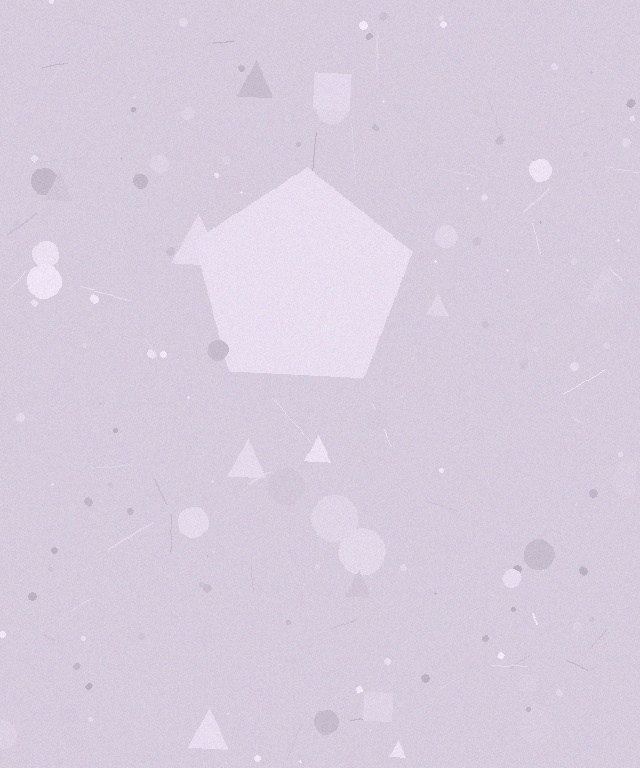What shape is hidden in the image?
A pentagon is hidden in the image.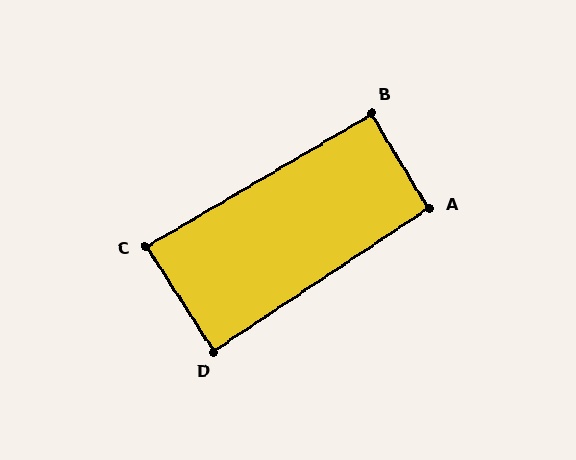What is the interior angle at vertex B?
Approximately 91 degrees (approximately right).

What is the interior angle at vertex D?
Approximately 89 degrees (approximately right).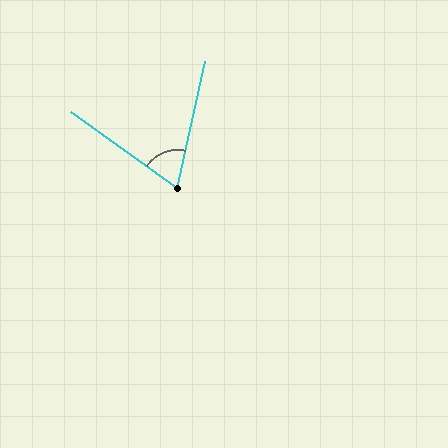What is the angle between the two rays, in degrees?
Approximately 67 degrees.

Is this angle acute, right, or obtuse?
It is acute.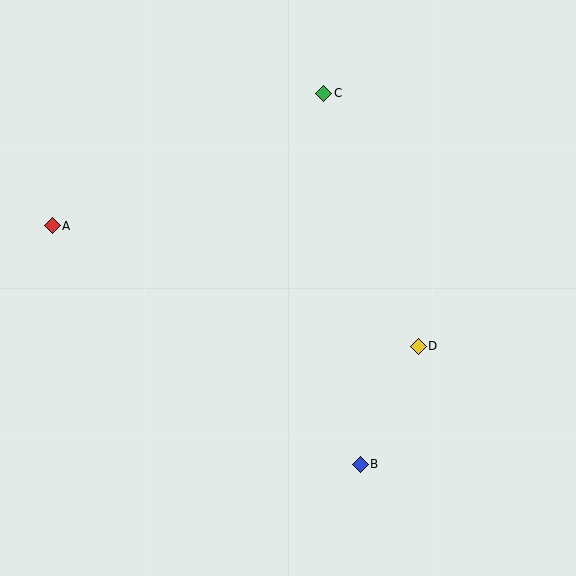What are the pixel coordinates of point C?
Point C is at (324, 93).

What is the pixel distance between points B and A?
The distance between B and A is 390 pixels.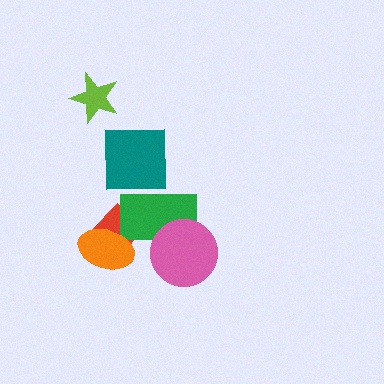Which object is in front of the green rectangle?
The pink circle is in front of the green rectangle.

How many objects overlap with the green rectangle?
2 objects overlap with the green rectangle.